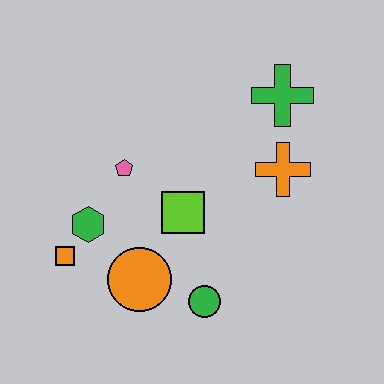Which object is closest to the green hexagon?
The orange square is closest to the green hexagon.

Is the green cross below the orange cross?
No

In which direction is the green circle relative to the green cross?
The green circle is below the green cross.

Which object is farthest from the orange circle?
The green cross is farthest from the orange circle.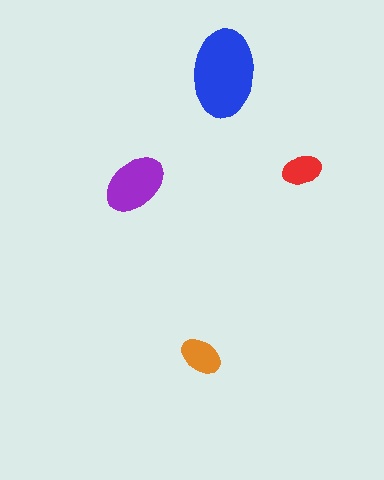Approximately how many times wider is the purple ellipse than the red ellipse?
About 1.5 times wider.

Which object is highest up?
The blue ellipse is topmost.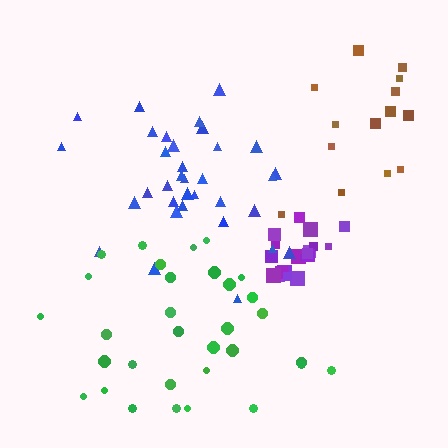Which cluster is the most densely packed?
Purple.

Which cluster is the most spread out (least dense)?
Green.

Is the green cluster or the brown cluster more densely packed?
Brown.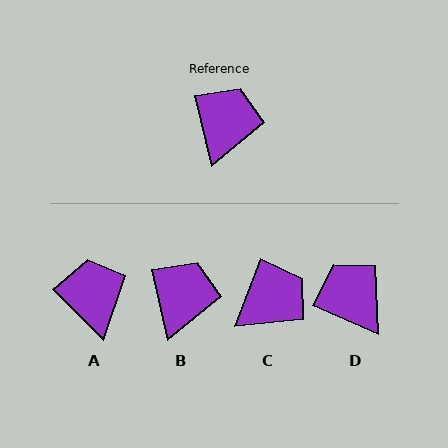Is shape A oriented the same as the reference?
No, it is off by about 33 degrees.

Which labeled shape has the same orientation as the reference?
B.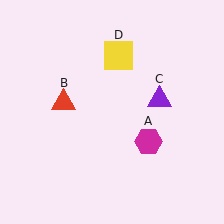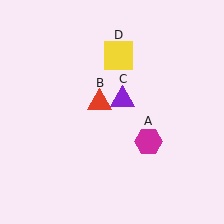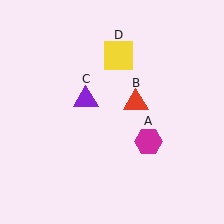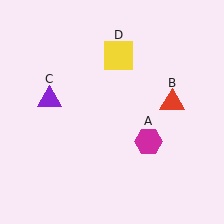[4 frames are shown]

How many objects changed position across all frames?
2 objects changed position: red triangle (object B), purple triangle (object C).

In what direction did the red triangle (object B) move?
The red triangle (object B) moved right.